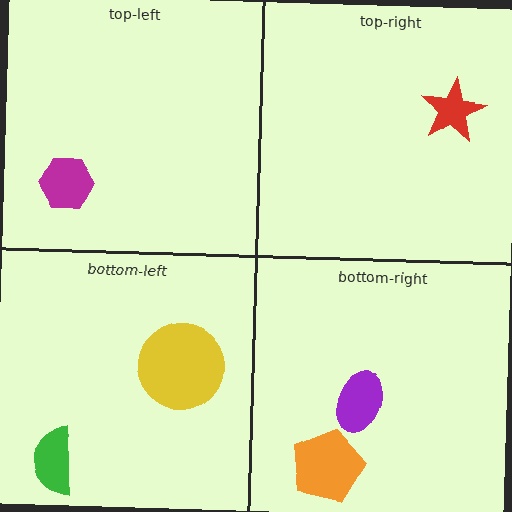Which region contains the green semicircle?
The bottom-left region.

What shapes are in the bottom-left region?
The green semicircle, the yellow circle.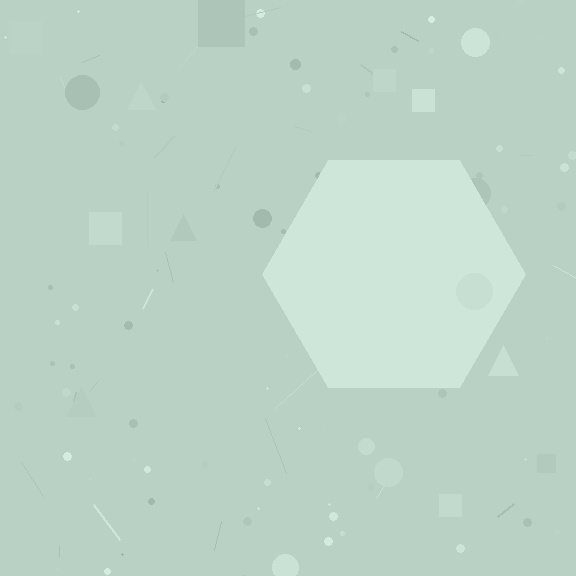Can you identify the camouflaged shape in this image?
The camouflaged shape is a hexagon.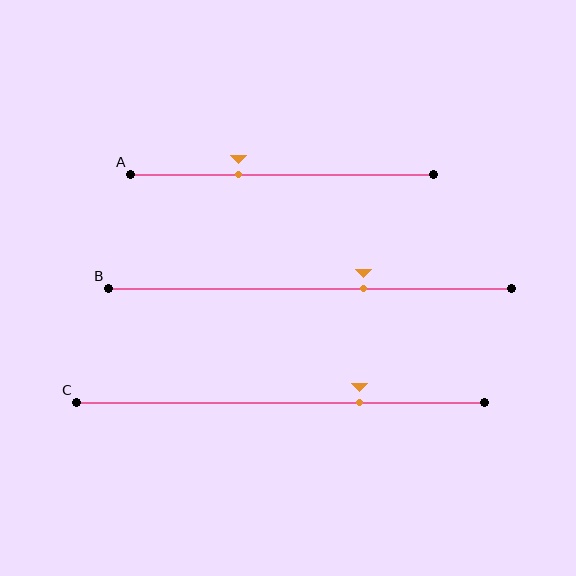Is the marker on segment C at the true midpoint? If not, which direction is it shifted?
No, the marker on segment C is shifted to the right by about 19% of the segment length.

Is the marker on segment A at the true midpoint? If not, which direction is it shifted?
No, the marker on segment A is shifted to the left by about 14% of the segment length.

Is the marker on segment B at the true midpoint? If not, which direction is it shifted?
No, the marker on segment B is shifted to the right by about 13% of the segment length.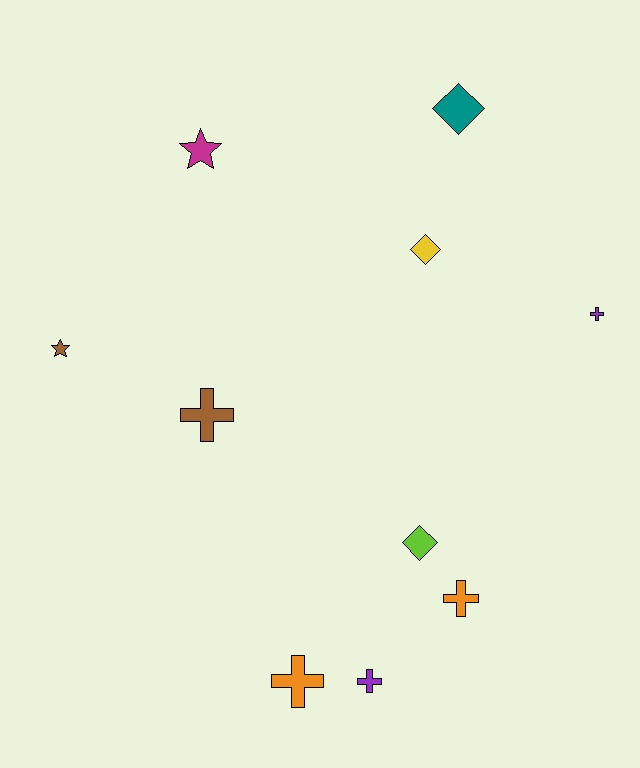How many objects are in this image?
There are 10 objects.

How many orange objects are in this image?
There are 2 orange objects.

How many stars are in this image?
There are 2 stars.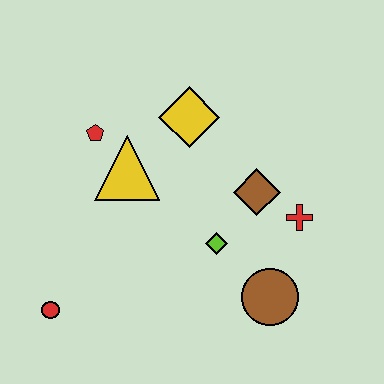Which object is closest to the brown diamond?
The red cross is closest to the brown diamond.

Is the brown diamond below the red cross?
No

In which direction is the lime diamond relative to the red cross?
The lime diamond is to the left of the red cross.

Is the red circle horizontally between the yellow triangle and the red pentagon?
No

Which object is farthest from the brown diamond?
The red circle is farthest from the brown diamond.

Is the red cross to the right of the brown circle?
Yes